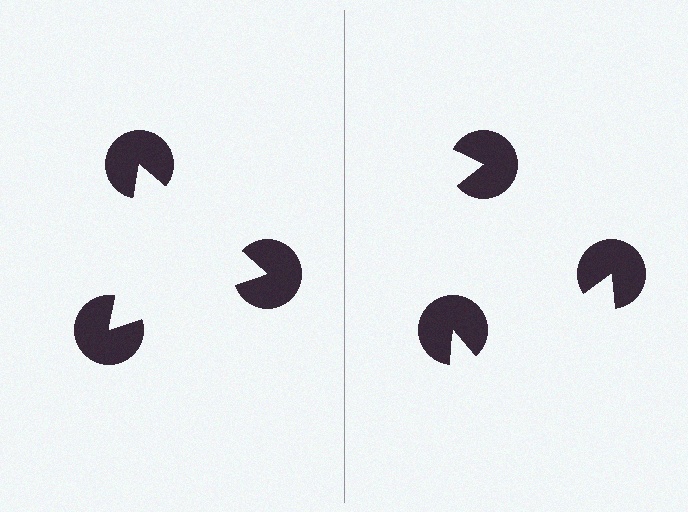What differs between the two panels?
The pac-man discs are positioned identically on both sides; only the wedge orientations differ. On the left they align to a triangle; on the right they are misaligned.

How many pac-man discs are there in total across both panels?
6 — 3 on each side.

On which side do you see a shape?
An illusory triangle appears on the left side. On the right side the wedge cuts are rotated, so no coherent shape forms.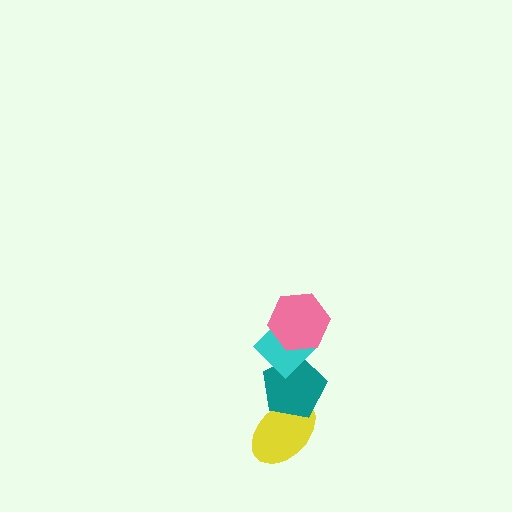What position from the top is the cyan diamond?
The cyan diamond is 2nd from the top.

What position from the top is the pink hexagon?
The pink hexagon is 1st from the top.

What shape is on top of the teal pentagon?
The cyan diamond is on top of the teal pentagon.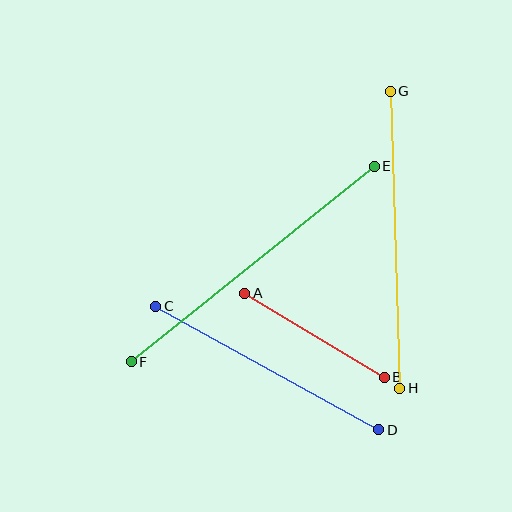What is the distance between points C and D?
The distance is approximately 255 pixels.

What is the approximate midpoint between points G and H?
The midpoint is at approximately (395, 240) pixels.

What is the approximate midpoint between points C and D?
The midpoint is at approximately (267, 368) pixels.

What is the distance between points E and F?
The distance is approximately 312 pixels.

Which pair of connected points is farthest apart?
Points E and F are farthest apart.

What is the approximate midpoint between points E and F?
The midpoint is at approximately (253, 264) pixels.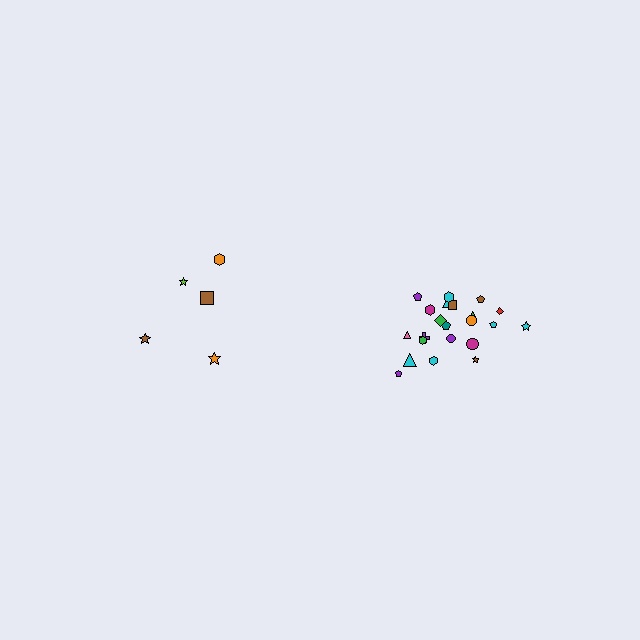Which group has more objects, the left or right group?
The right group.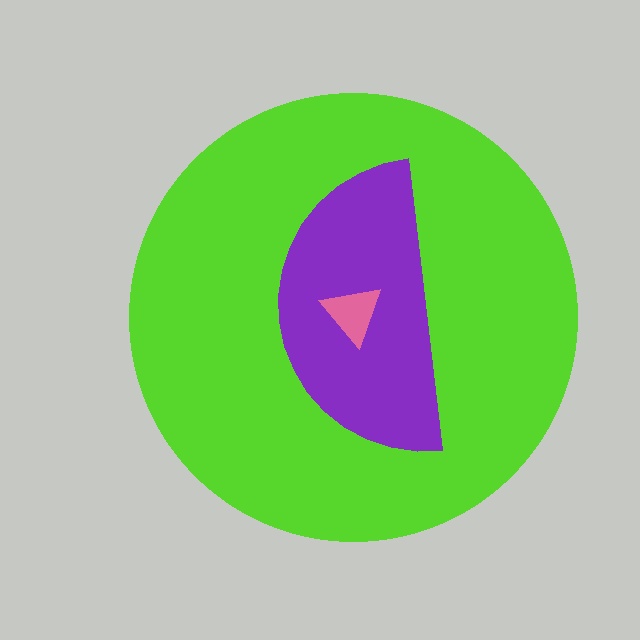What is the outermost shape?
The lime circle.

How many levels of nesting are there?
3.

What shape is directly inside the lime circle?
The purple semicircle.